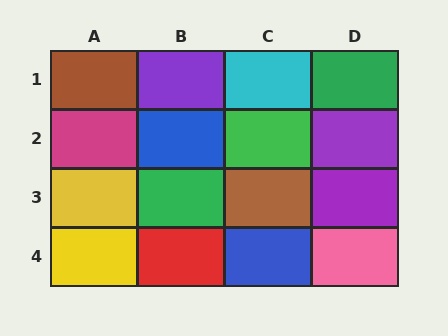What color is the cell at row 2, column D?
Purple.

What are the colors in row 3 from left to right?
Yellow, green, brown, purple.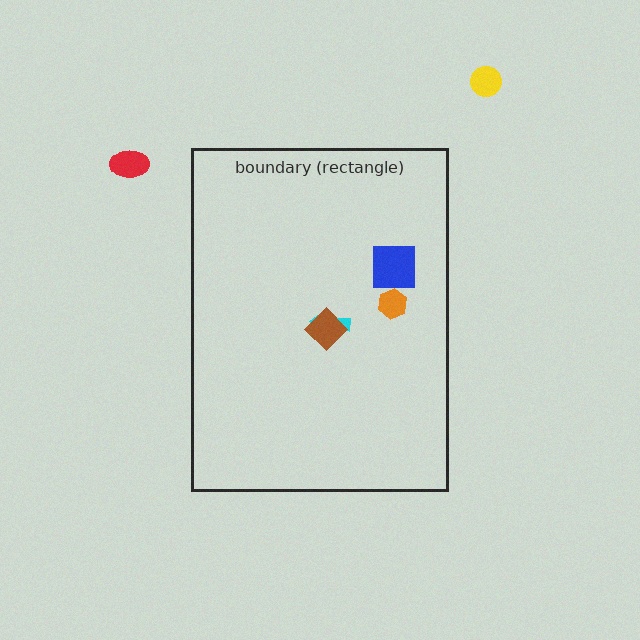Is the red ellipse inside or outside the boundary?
Outside.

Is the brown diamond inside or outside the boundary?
Inside.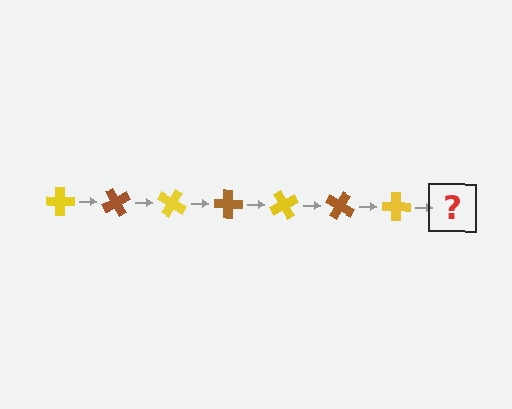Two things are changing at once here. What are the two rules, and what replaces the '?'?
The two rules are that it rotates 60 degrees each step and the color cycles through yellow and brown. The '?' should be a brown cross, rotated 420 degrees from the start.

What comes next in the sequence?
The next element should be a brown cross, rotated 420 degrees from the start.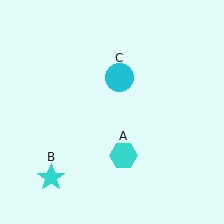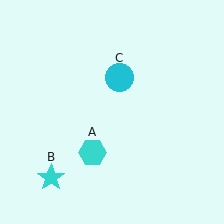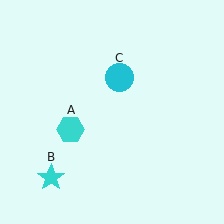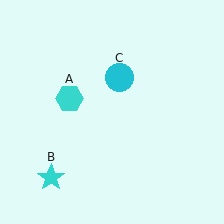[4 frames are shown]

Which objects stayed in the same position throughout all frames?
Cyan star (object B) and cyan circle (object C) remained stationary.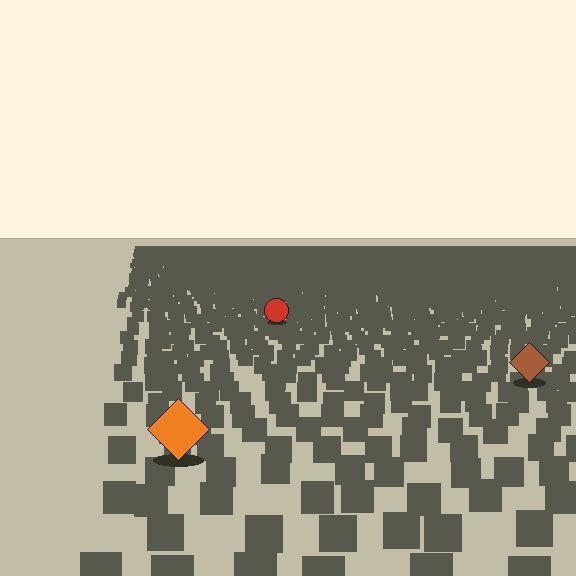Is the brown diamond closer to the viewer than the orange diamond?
No. The orange diamond is closer — you can tell from the texture gradient: the ground texture is coarser near it.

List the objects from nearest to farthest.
From nearest to farthest: the orange diamond, the brown diamond, the red circle.